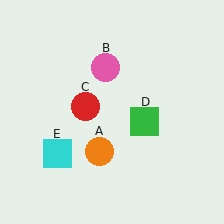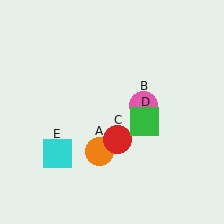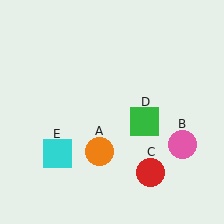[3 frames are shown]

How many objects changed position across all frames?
2 objects changed position: pink circle (object B), red circle (object C).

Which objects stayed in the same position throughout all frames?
Orange circle (object A) and green square (object D) and cyan square (object E) remained stationary.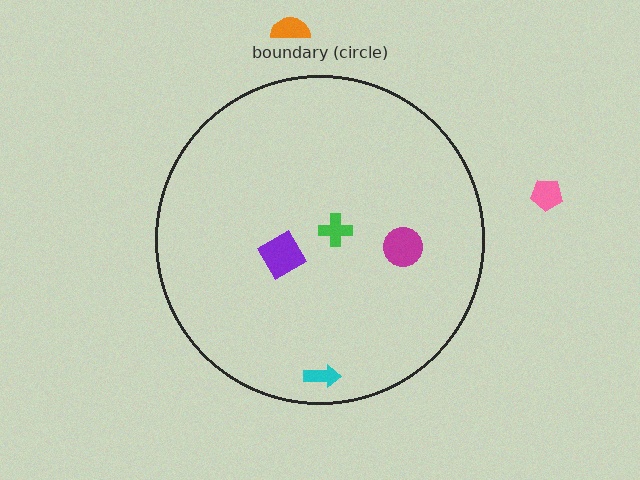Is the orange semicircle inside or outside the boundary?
Outside.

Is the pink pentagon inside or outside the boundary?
Outside.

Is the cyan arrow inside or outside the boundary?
Inside.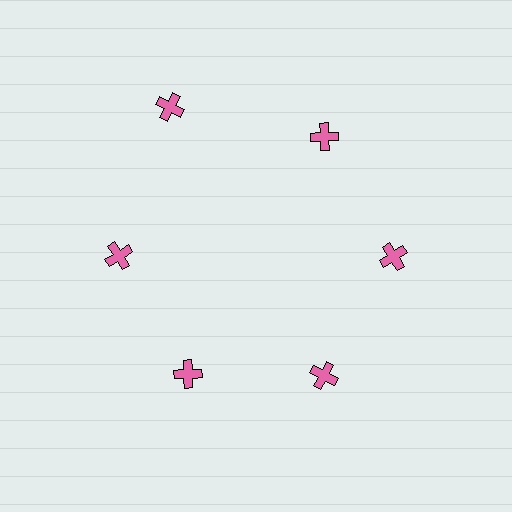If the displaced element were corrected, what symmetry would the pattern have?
It would have 6-fold rotational symmetry — the pattern would map onto itself every 60 degrees.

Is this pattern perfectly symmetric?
No. The 6 pink crosses are arranged in a ring, but one element near the 11 o'clock position is pushed outward from the center, breaking the 6-fold rotational symmetry.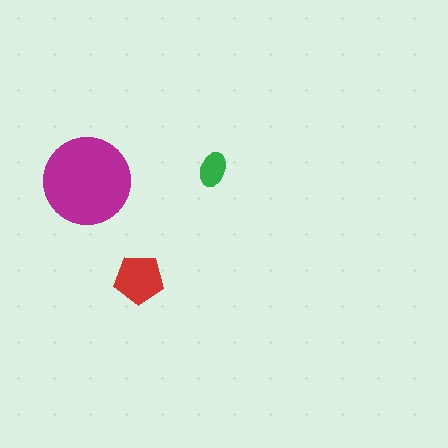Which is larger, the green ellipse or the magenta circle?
The magenta circle.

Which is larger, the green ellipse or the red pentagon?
The red pentagon.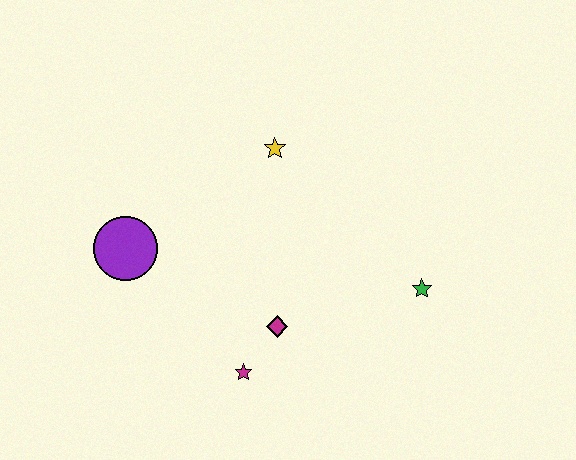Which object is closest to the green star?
The magenta diamond is closest to the green star.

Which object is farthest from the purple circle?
The green star is farthest from the purple circle.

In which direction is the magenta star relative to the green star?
The magenta star is to the left of the green star.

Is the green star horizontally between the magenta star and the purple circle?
No